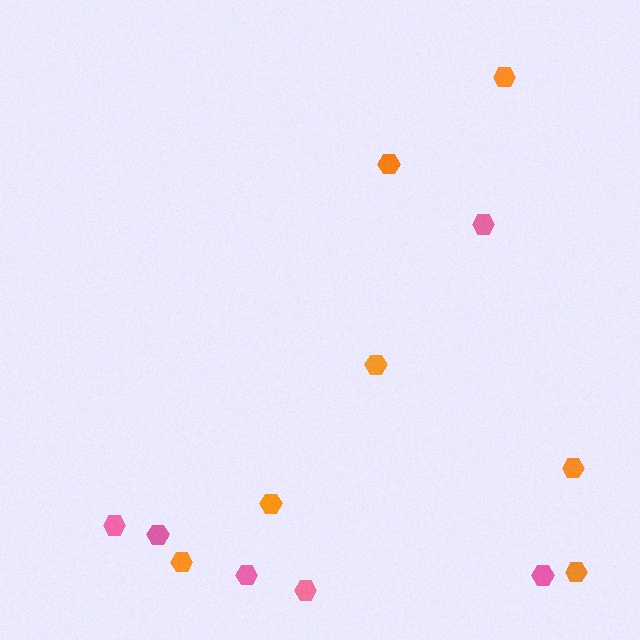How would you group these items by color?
There are 2 groups: one group of pink hexagons (6) and one group of orange hexagons (7).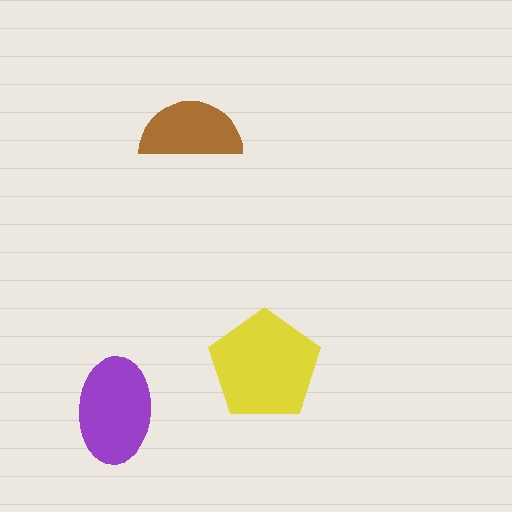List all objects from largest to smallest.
The yellow pentagon, the purple ellipse, the brown semicircle.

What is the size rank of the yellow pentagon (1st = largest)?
1st.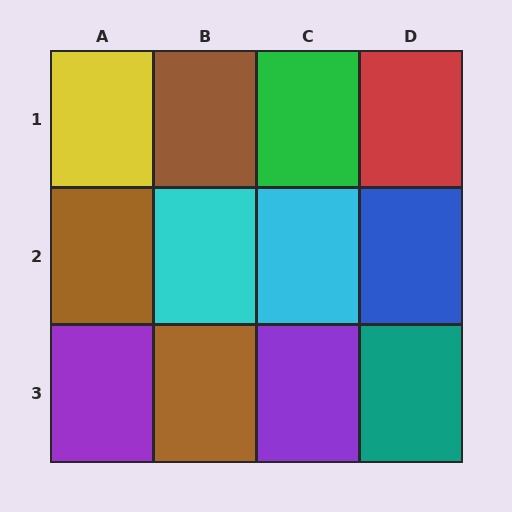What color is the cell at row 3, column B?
Brown.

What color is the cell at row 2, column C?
Cyan.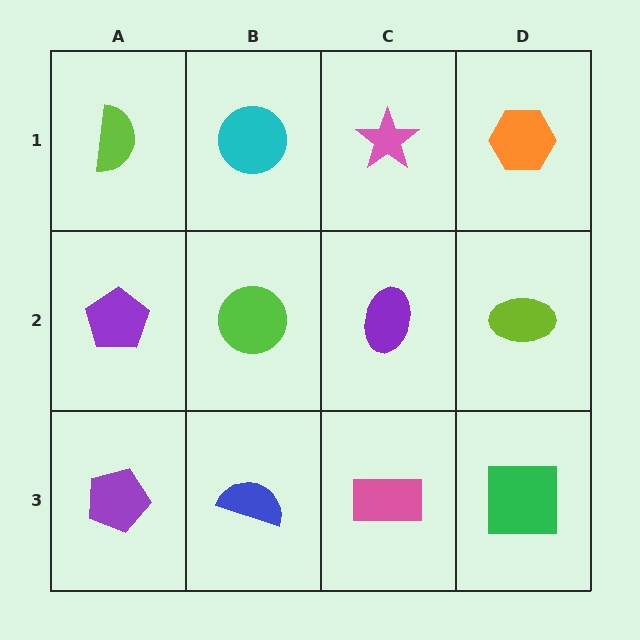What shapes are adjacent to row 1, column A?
A purple pentagon (row 2, column A), a cyan circle (row 1, column B).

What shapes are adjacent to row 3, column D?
A lime ellipse (row 2, column D), a pink rectangle (row 3, column C).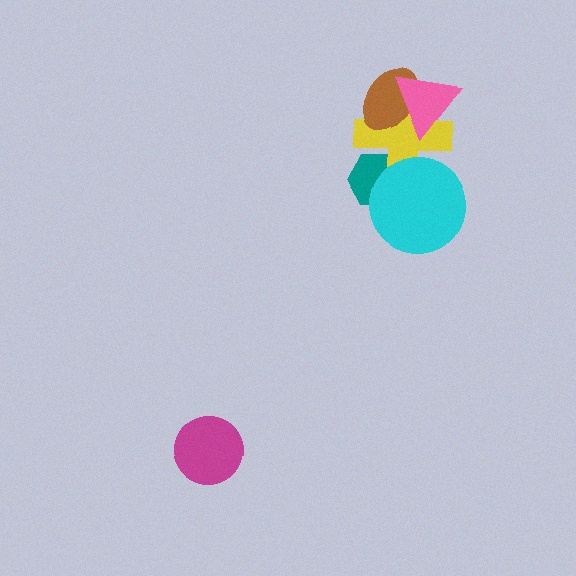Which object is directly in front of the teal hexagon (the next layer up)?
The yellow cross is directly in front of the teal hexagon.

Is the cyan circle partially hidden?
No, no other shape covers it.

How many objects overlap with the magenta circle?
0 objects overlap with the magenta circle.